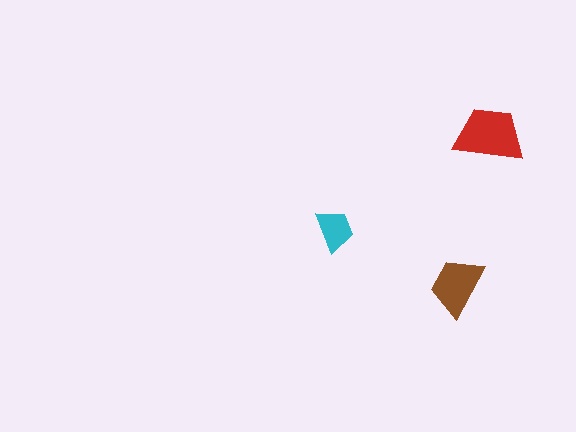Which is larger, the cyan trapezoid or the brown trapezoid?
The brown one.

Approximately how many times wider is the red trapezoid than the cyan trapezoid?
About 1.5 times wider.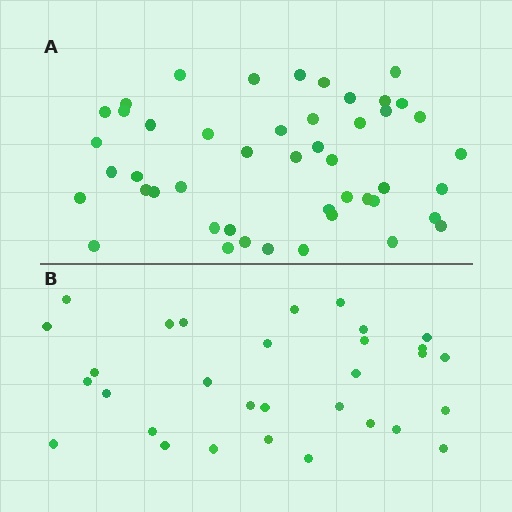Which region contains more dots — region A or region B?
Region A (the top region) has more dots.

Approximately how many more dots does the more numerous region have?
Region A has approximately 15 more dots than region B.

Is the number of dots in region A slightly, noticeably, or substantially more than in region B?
Region A has substantially more. The ratio is roughly 1.5 to 1.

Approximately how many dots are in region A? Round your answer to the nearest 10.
About 50 dots. (The exact count is 47, which rounds to 50.)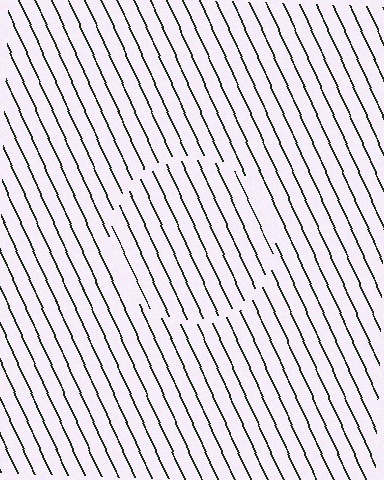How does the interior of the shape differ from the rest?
The interior of the shape contains the same grating, shifted by half a period — the contour is defined by the phase discontinuity where line-ends from the inner and outer gratings abut.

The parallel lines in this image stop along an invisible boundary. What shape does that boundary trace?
An illusory circle. The interior of the shape contains the same grating, shifted by half a period — the contour is defined by the phase discontinuity where line-ends from the inner and outer gratings abut.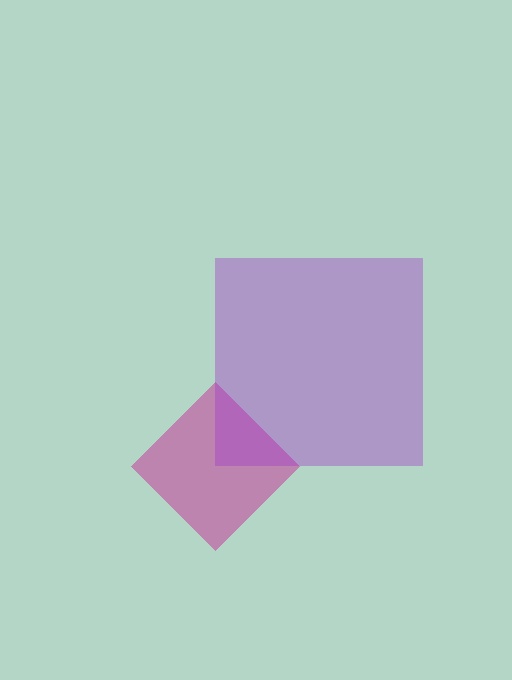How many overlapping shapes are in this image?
There are 2 overlapping shapes in the image.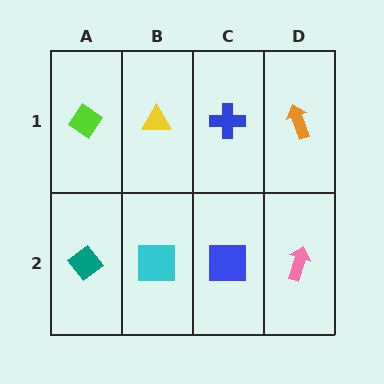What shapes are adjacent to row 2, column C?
A blue cross (row 1, column C), a cyan square (row 2, column B), a pink arrow (row 2, column D).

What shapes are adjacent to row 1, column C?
A blue square (row 2, column C), a yellow triangle (row 1, column B), an orange arrow (row 1, column D).